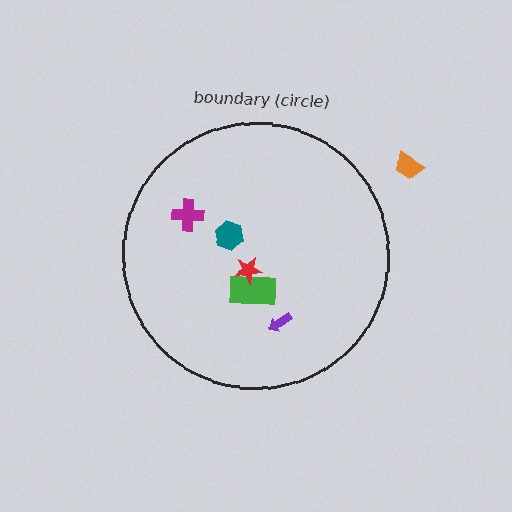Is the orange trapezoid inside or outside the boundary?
Outside.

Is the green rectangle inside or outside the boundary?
Inside.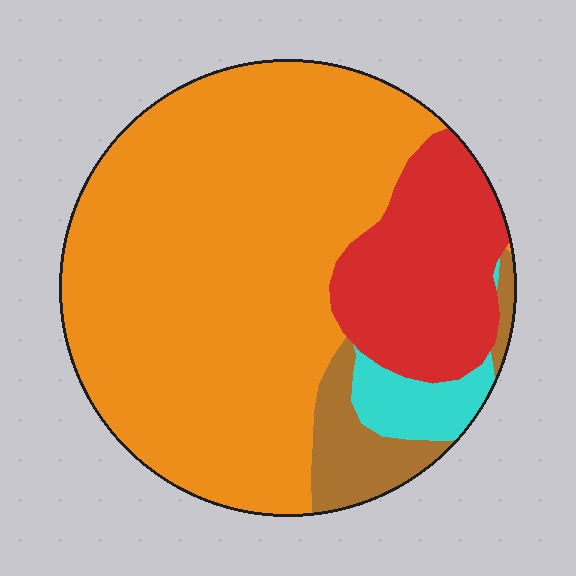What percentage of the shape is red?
Red takes up about one fifth (1/5) of the shape.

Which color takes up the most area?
Orange, at roughly 70%.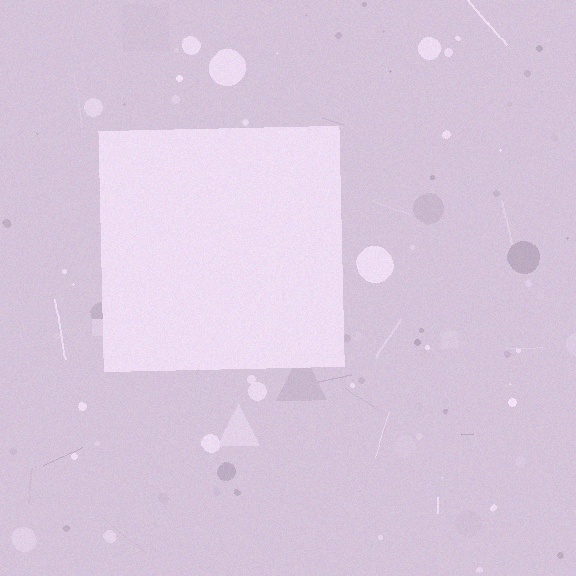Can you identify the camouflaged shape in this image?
The camouflaged shape is a square.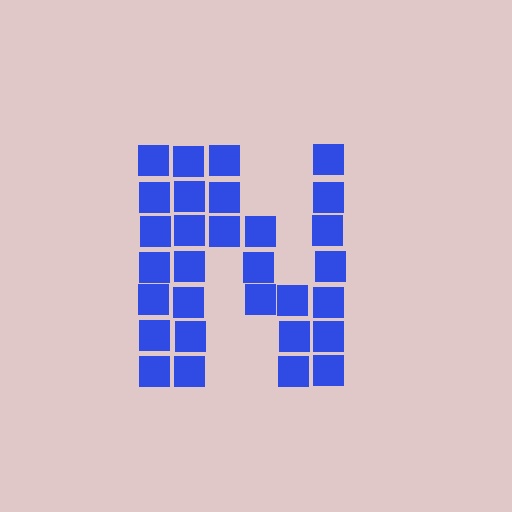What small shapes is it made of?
It is made of small squares.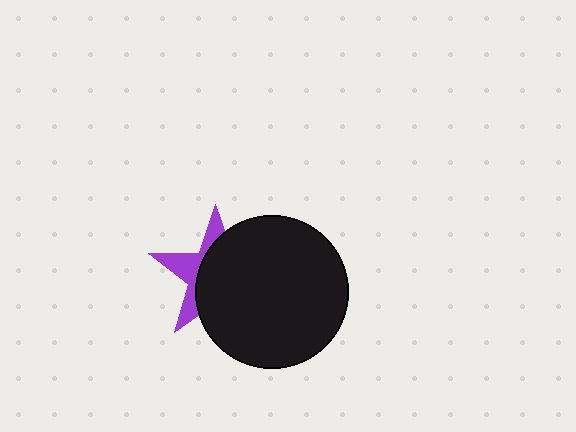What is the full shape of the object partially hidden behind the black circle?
The partially hidden object is a purple star.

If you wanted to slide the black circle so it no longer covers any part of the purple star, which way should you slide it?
Slide it right — that is the most direct way to separate the two shapes.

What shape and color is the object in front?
The object in front is a black circle.